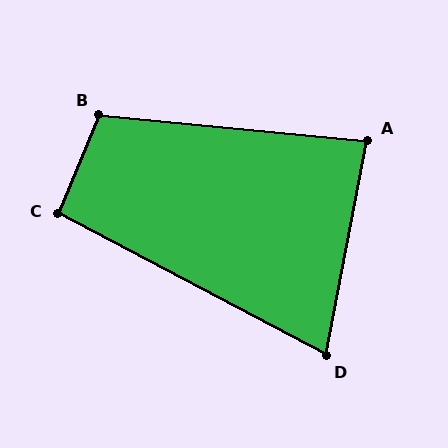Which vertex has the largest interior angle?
B, at approximately 107 degrees.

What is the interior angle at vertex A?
Approximately 84 degrees (acute).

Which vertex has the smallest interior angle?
D, at approximately 73 degrees.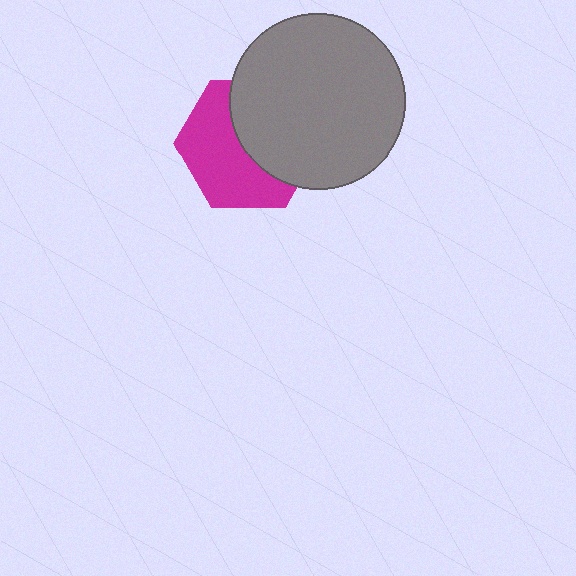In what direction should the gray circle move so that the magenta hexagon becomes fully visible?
The gray circle should move right. That is the shortest direction to clear the overlap and leave the magenta hexagon fully visible.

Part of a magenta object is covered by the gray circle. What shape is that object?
It is a hexagon.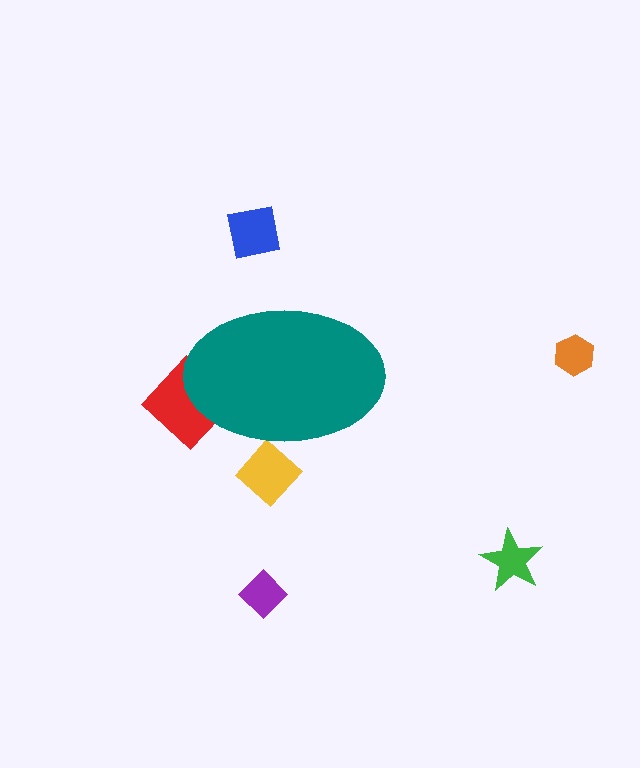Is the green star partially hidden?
No, the green star is fully visible.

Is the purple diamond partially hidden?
No, the purple diamond is fully visible.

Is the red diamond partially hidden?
Yes, the red diamond is partially hidden behind the teal ellipse.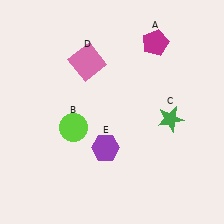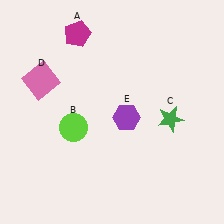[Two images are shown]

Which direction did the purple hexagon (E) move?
The purple hexagon (E) moved up.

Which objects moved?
The objects that moved are: the magenta pentagon (A), the pink square (D), the purple hexagon (E).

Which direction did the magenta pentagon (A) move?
The magenta pentagon (A) moved left.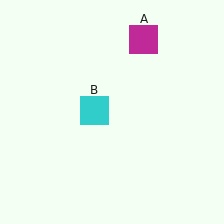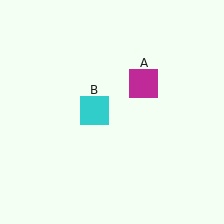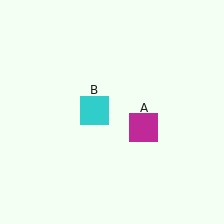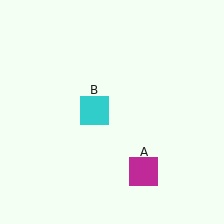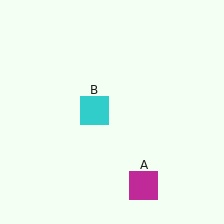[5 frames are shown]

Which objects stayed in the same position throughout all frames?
Cyan square (object B) remained stationary.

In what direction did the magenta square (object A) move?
The magenta square (object A) moved down.